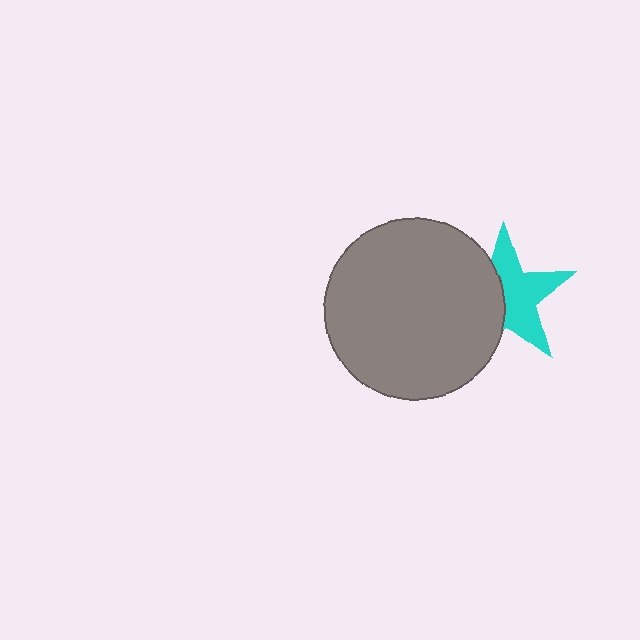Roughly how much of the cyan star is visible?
About half of it is visible (roughly 57%).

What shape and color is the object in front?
The object in front is a gray circle.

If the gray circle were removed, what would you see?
You would see the complete cyan star.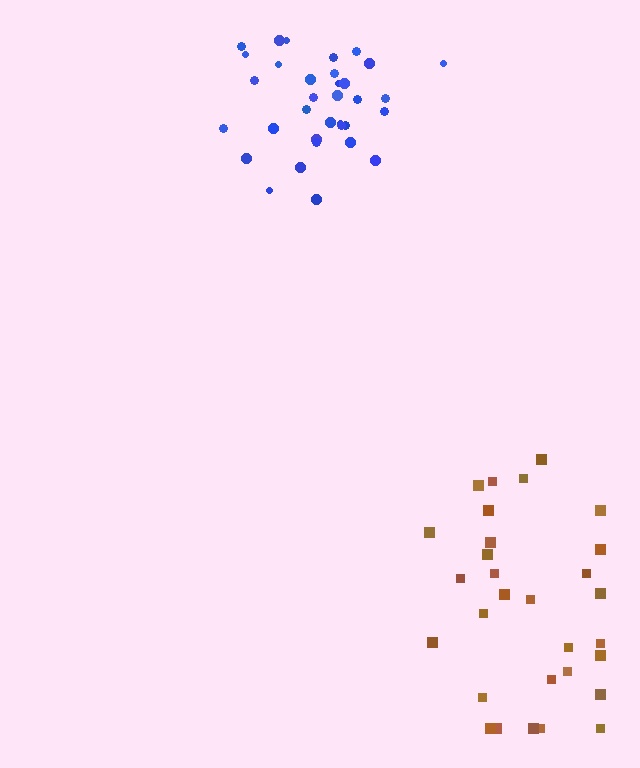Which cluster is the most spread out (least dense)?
Brown.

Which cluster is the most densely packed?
Blue.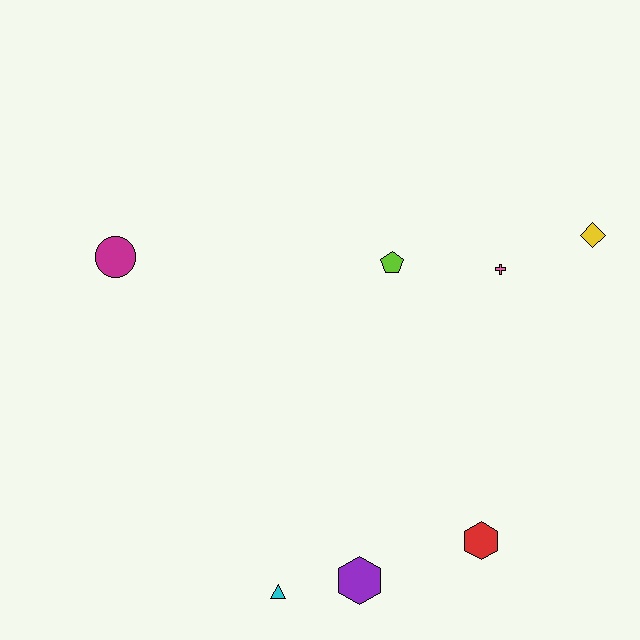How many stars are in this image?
There are no stars.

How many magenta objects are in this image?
There is 1 magenta object.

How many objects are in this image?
There are 7 objects.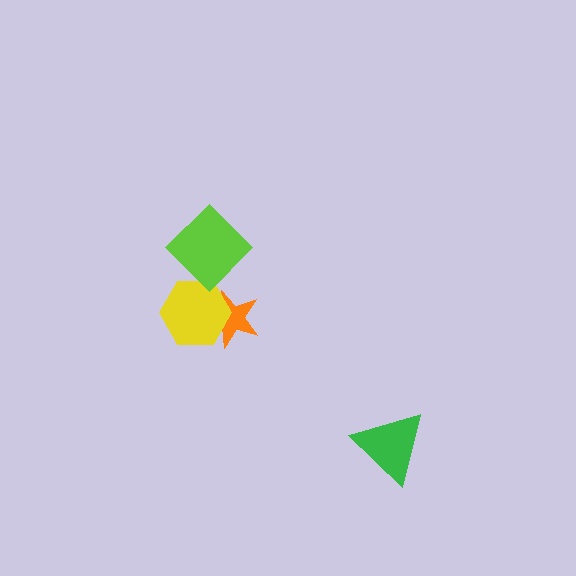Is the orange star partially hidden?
Yes, it is partially covered by another shape.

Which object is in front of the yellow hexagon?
The lime diamond is in front of the yellow hexagon.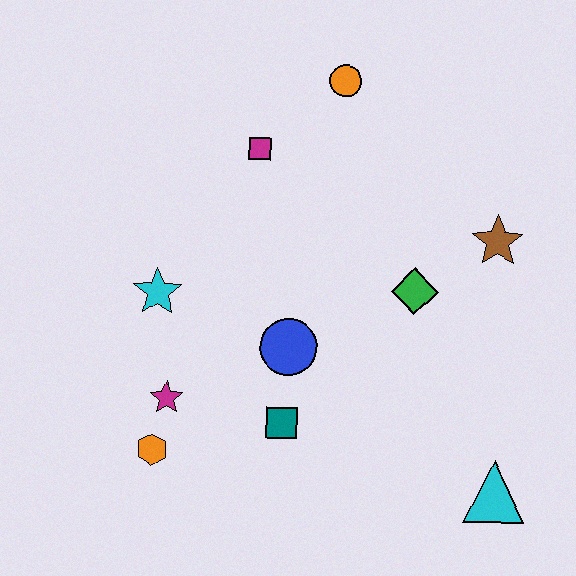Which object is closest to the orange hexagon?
The magenta star is closest to the orange hexagon.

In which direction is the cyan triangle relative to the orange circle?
The cyan triangle is below the orange circle.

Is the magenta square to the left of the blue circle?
Yes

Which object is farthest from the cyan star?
The cyan triangle is farthest from the cyan star.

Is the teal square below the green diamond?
Yes